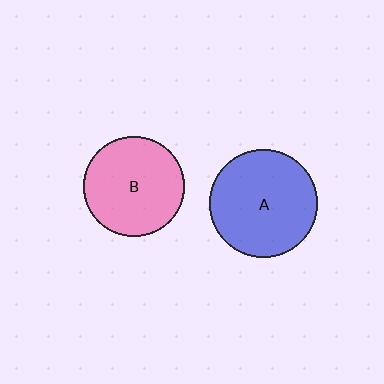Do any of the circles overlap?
No, none of the circles overlap.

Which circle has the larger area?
Circle A (blue).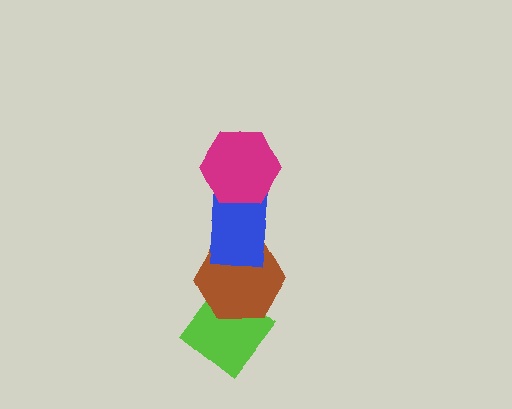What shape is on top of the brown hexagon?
The blue rectangle is on top of the brown hexagon.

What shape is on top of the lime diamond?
The brown hexagon is on top of the lime diamond.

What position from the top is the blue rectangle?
The blue rectangle is 2nd from the top.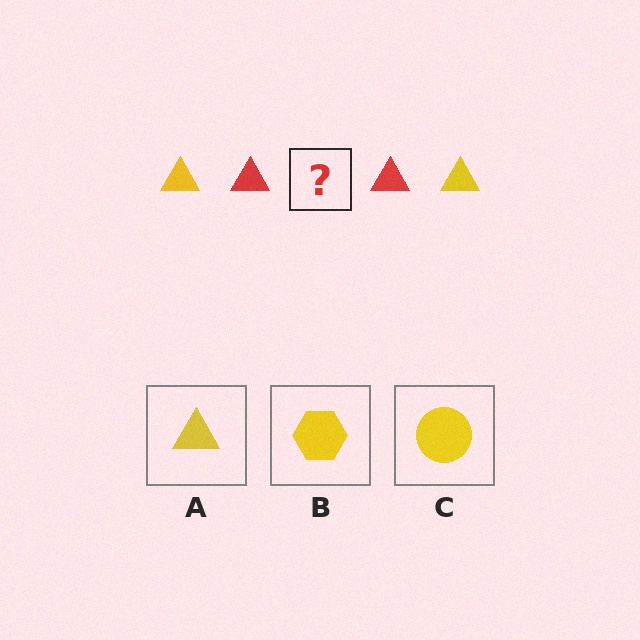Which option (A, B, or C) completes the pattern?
A.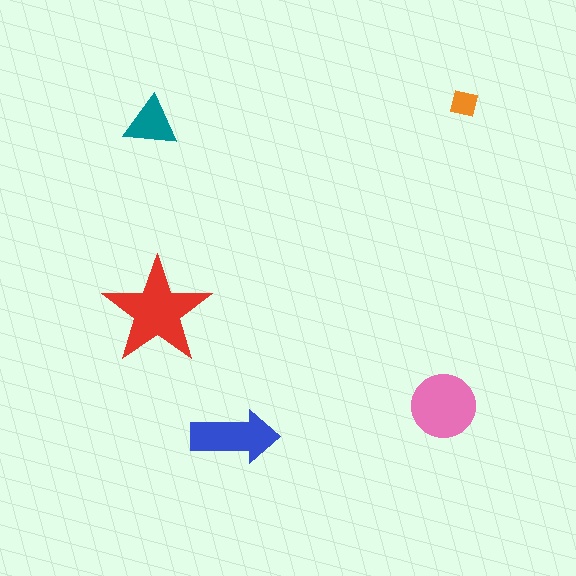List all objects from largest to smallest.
The red star, the pink circle, the blue arrow, the teal triangle, the orange square.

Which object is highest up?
The orange square is topmost.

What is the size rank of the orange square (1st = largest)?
5th.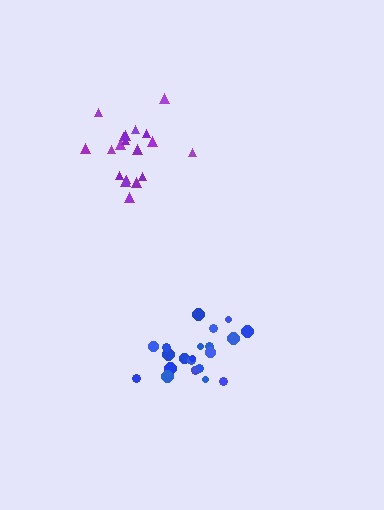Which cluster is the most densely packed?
Purple.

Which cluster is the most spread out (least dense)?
Blue.